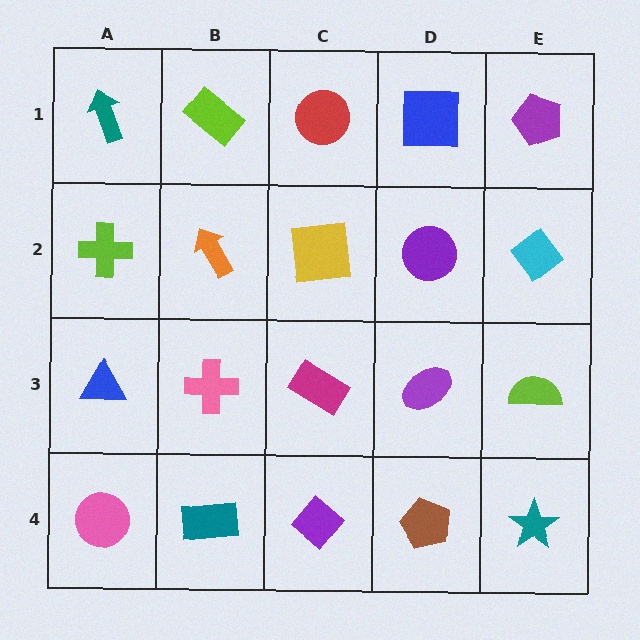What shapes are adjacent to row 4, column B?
A pink cross (row 3, column B), a pink circle (row 4, column A), a purple diamond (row 4, column C).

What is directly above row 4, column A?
A blue triangle.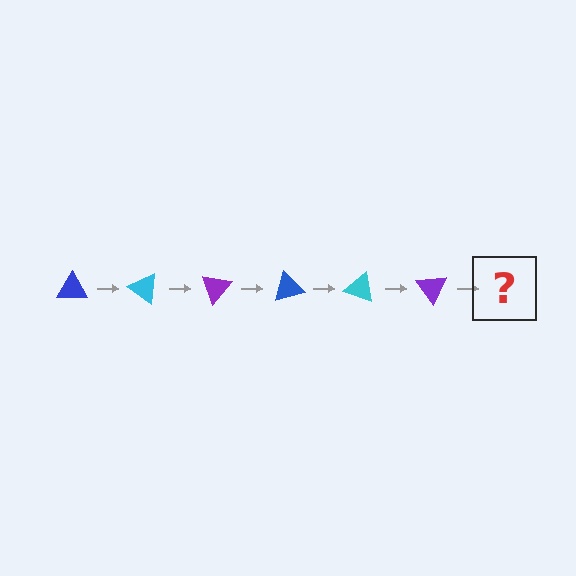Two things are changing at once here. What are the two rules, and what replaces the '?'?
The two rules are that it rotates 35 degrees each step and the color cycles through blue, cyan, and purple. The '?' should be a blue triangle, rotated 210 degrees from the start.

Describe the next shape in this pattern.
It should be a blue triangle, rotated 210 degrees from the start.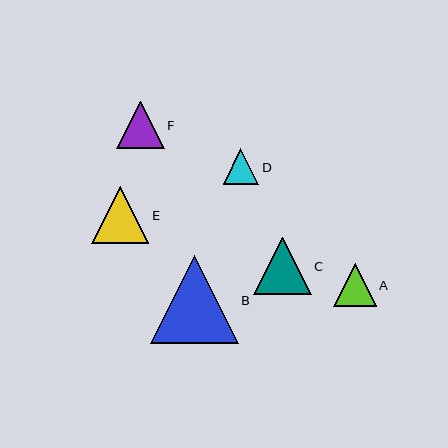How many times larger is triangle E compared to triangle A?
Triangle E is approximately 1.4 times the size of triangle A.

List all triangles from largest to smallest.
From largest to smallest: B, C, E, F, A, D.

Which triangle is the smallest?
Triangle D is the smallest with a size of approximately 36 pixels.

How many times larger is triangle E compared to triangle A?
Triangle E is approximately 1.4 times the size of triangle A.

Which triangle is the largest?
Triangle B is the largest with a size of approximately 88 pixels.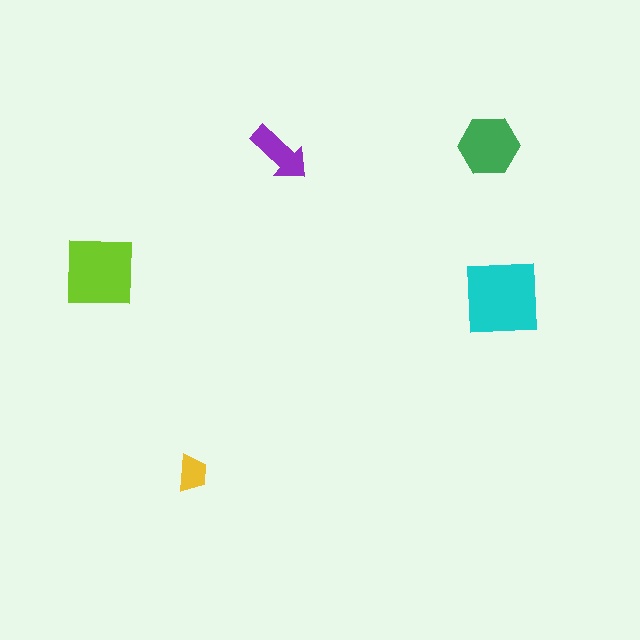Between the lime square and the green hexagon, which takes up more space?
The lime square.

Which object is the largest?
The cyan square.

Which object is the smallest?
The yellow trapezoid.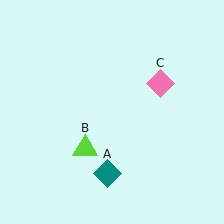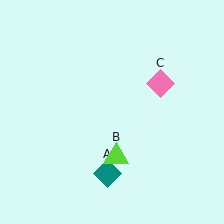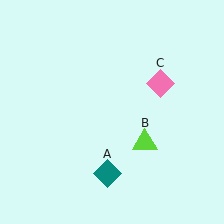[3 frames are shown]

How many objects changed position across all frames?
1 object changed position: lime triangle (object B).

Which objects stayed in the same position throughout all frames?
Teal diamond (object A) and pink diamond (object C) remained stationary.